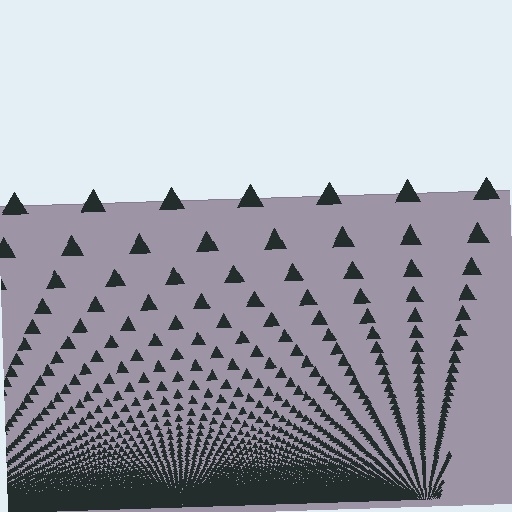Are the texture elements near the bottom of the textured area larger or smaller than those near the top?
Smaller. The gradient is inverted — elements near the bottom are smaller and denser.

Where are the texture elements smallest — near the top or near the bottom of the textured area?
Near the bottom.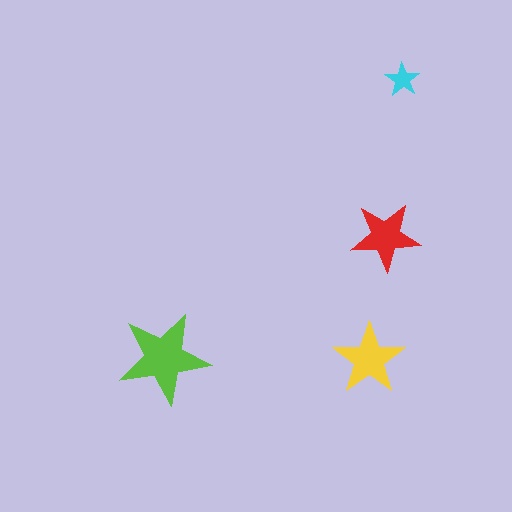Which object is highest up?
The cyan star is topmost.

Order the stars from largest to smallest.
the lime one, the yellow one, the red one, the cyan one.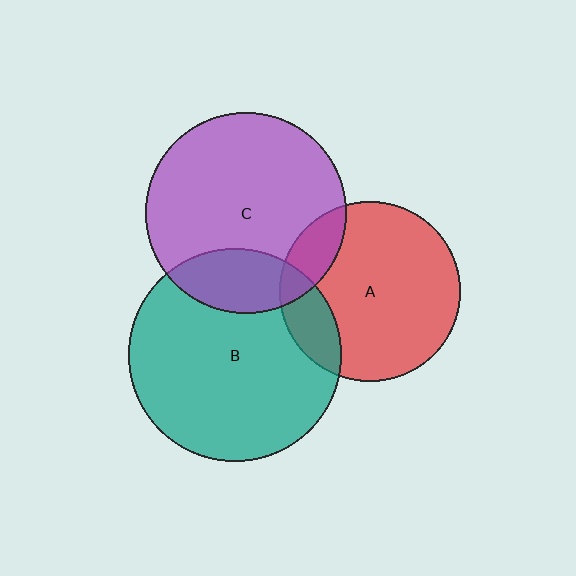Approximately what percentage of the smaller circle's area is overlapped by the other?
Approximately 20%.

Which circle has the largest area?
Circle B (teal).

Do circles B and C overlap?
Yes.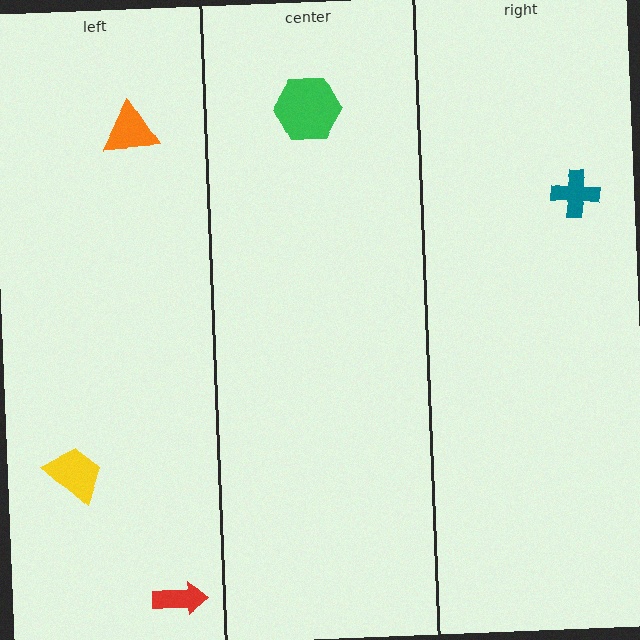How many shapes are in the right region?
1.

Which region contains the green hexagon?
The center region.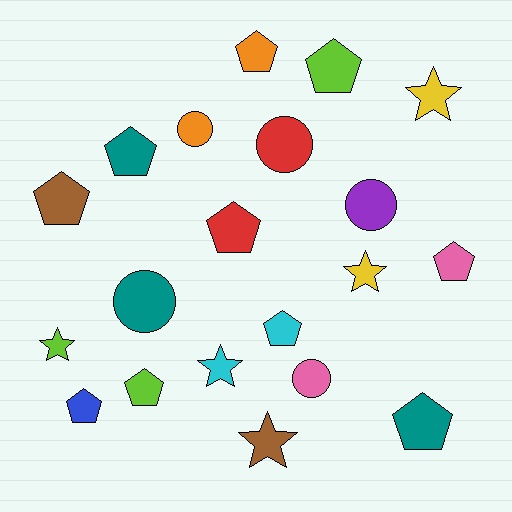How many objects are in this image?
There are 20 objects.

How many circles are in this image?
There are 5 circles.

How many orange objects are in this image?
There are 2 orange objects.